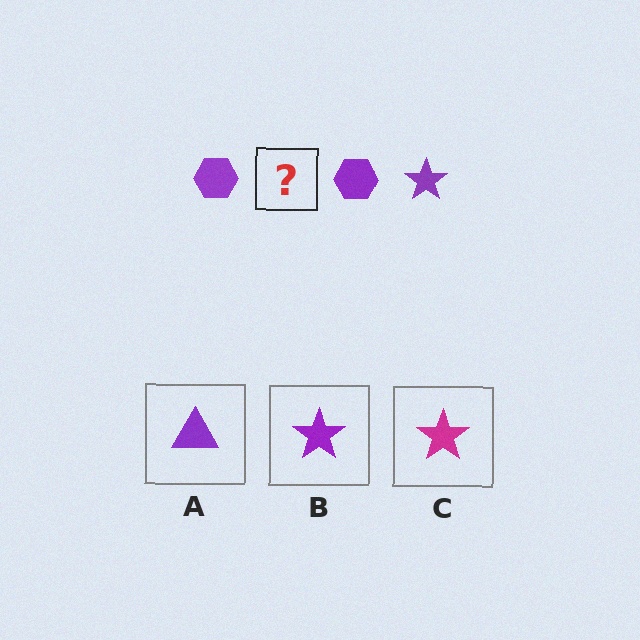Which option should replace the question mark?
Option B.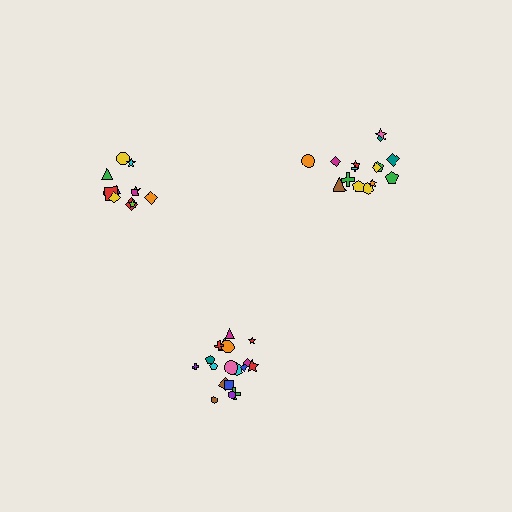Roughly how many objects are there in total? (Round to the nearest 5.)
Roughly 45 objects in total.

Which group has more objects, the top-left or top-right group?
The top-right group.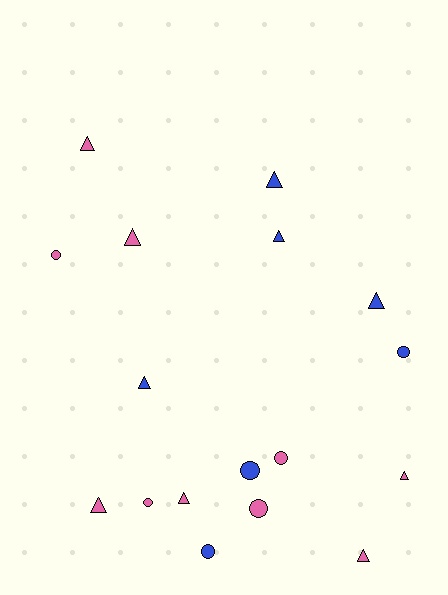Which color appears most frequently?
Pink, with 10 objects.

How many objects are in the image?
There are 17 objects.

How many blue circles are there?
There are 3 blue circles.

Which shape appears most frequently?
Triangle, with 10 objects.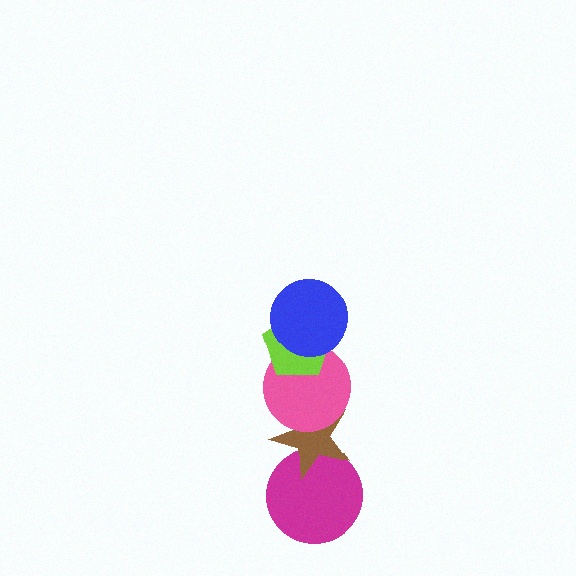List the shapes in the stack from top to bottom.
From top to bottom: the blue circle, the lime pentagon, the pink circle, the brown star, the magenta circle.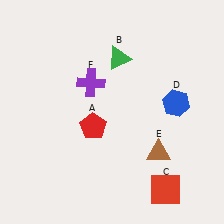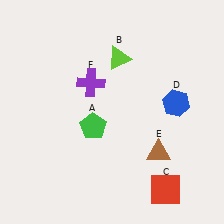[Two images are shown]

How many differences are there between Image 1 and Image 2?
There are 2 differences between the two images.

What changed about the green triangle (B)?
In Image 1, B is green. In Image 2, it changed to lime.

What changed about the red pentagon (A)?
In Image 1, A is red. In Image 2, it changed to green.